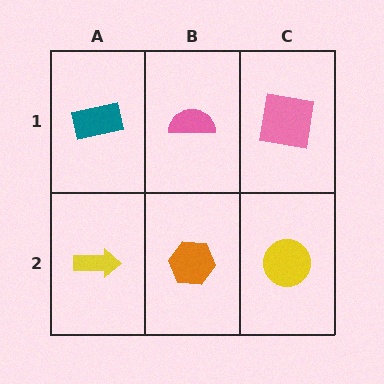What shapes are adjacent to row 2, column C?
A pink square (row 1, column C), an orange hexagon (row 2, column B).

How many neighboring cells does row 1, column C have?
2.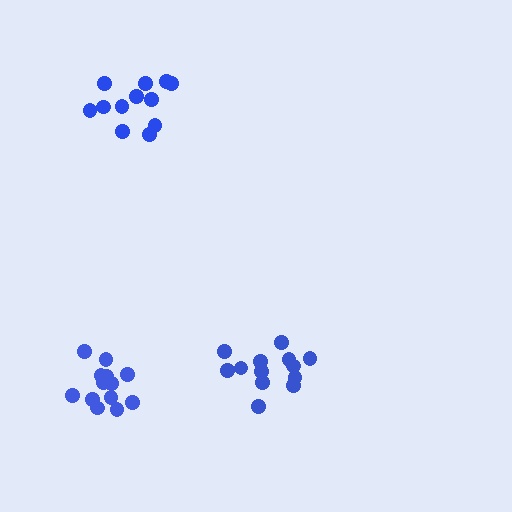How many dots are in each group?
Group 1: 12 dots, Group 2: 13 dots, Group 3: 13 dots (38 total).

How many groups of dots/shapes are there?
There are 3 groups.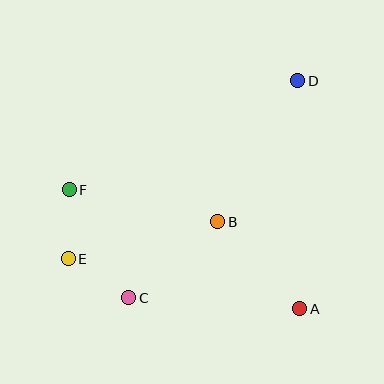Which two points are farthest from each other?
Points D and E are farthest from each other.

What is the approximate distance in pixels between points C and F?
The distance between C and F is approximately 123 pixels.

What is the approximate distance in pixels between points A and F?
The distance between A and F is approximately 260 pixels.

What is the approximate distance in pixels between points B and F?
The distance between B and F is approximately 152 pixels.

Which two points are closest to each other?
Points E and F are closest to each other.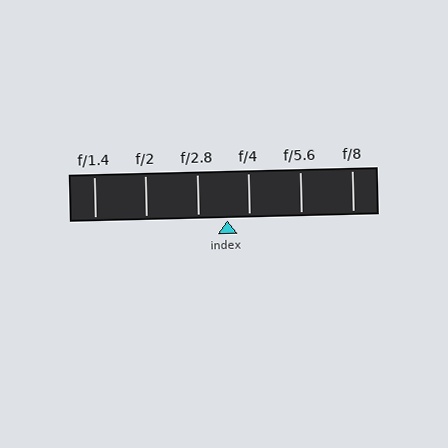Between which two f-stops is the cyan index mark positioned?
The index mark is between f/2.8 and f/4.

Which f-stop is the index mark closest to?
The index mark is closest to f/4.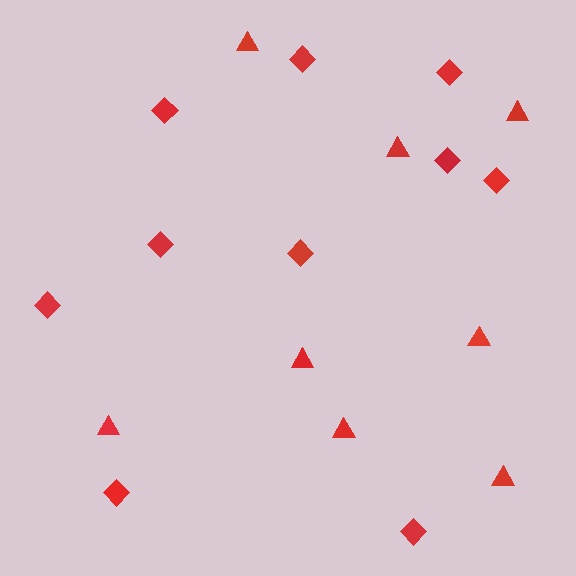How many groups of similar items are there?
There are 2 groups: one group of triangles (8) and one group of diamonds (10).